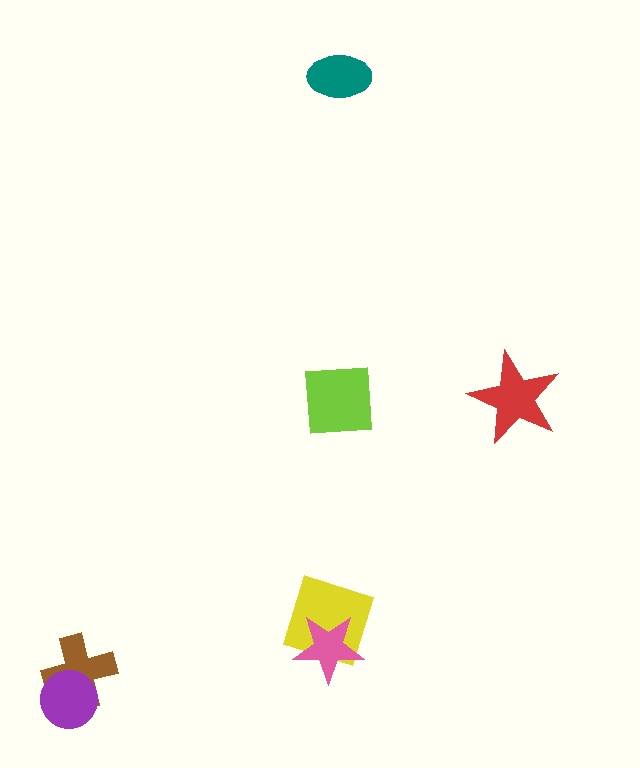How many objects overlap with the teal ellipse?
0 objects overlap with the teal ellipse.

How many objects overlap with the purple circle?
1 object overlaps with the purple circle.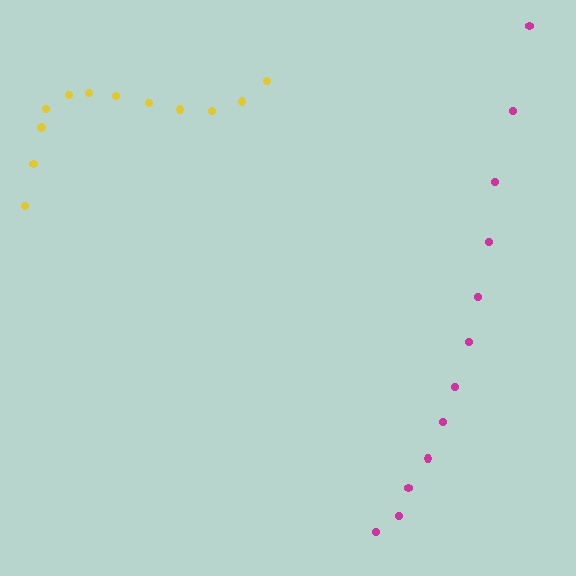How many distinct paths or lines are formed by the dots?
There are 2 distinct paths.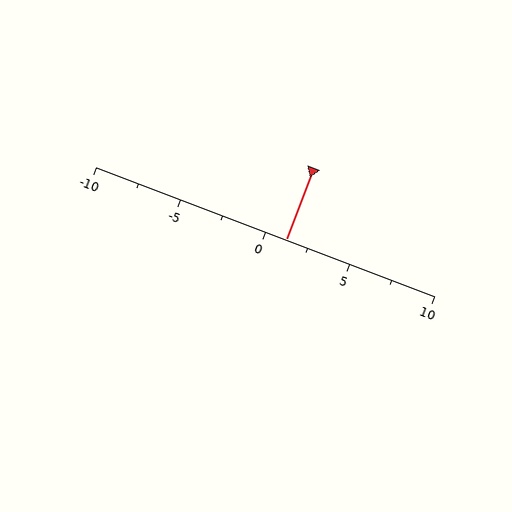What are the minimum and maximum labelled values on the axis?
The axis runs from -10 to 10.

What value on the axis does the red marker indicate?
The marker indicates approximately 1.2.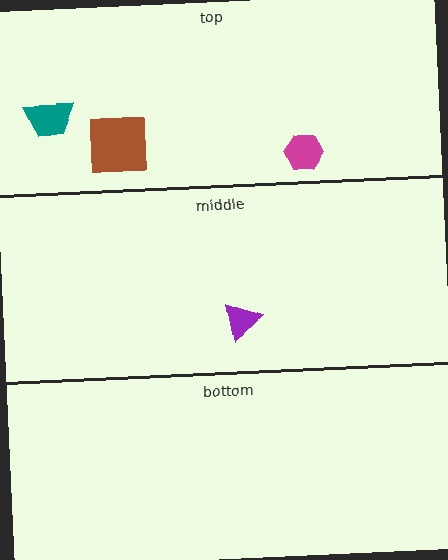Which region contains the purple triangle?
The middle region.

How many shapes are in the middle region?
1.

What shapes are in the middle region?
The purple triangle.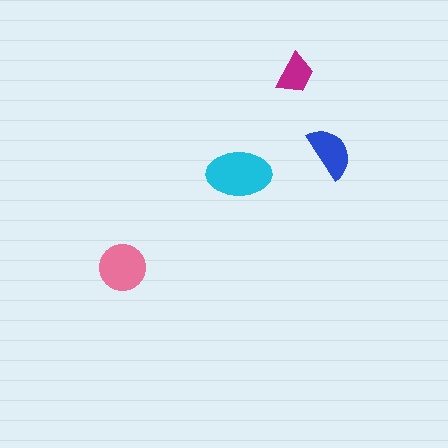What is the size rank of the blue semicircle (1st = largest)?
3rd.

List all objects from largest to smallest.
The cyan ellipse, the pink circle, the blue semicircle, the magenta trapezoid.